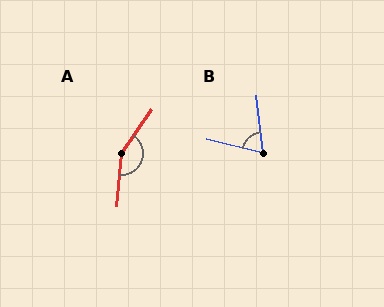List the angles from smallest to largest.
B (70°), A (151°).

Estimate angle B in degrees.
Approximately 70 degrees.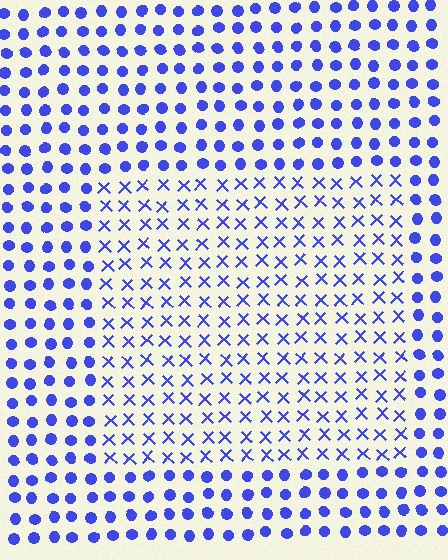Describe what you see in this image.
The image is filled with small blue elements arranged in a uniform grid. A rectangle-shaped region contains X marks, while the surrounding area contains circles. The boundary is defined purely by the change in element shape.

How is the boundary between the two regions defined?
The boundary is defined by a change in element shape: X marks inside vs. circles outside. All elements share the same color and spacing.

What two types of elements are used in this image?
The image uses X marks inside the rectangle region and circles outside it.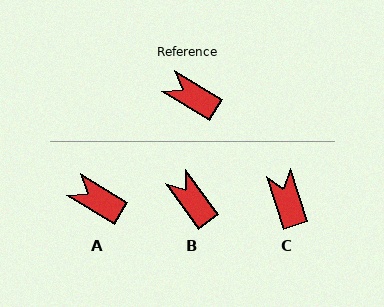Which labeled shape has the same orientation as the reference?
A.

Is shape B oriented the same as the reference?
No, it is off by about 23 degrees.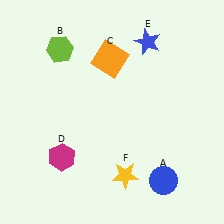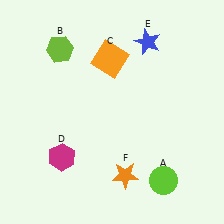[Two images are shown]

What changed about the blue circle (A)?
In Image 1, A is blue. In Image 2, it changed to lime.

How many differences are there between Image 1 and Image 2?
There are 2 differences between the two images.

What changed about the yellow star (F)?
In Image 1, F is yellow. In Image 2, it changed to orange.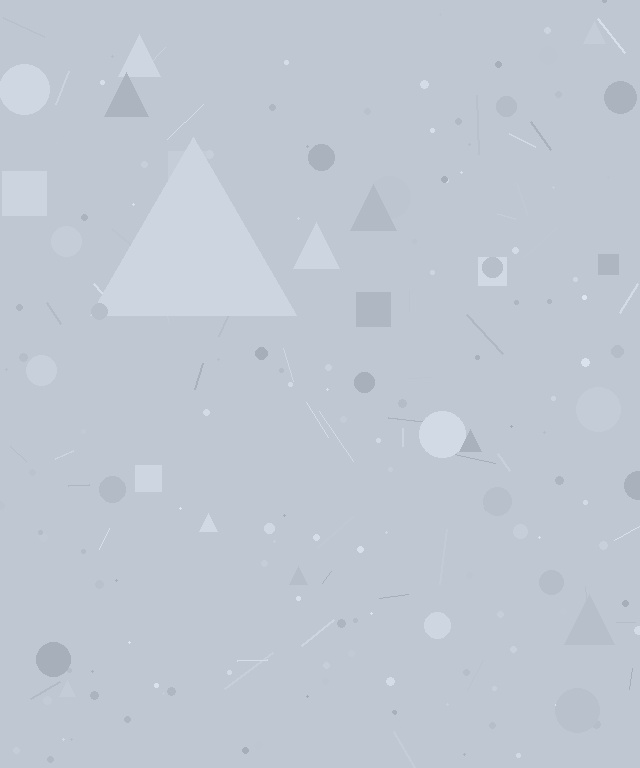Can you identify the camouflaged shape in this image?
The camouflaged shape is a triangle.